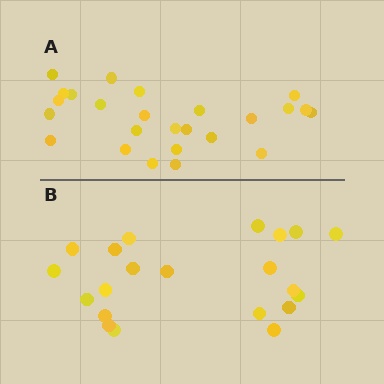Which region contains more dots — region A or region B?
Region A (the top region) has more dots.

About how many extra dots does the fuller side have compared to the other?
Region A has about 4 more dots than region B.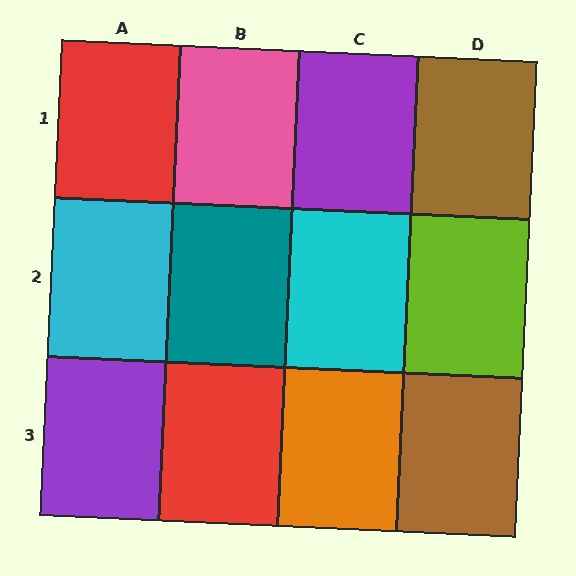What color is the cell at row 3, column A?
Purple.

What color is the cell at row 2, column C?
Cyan.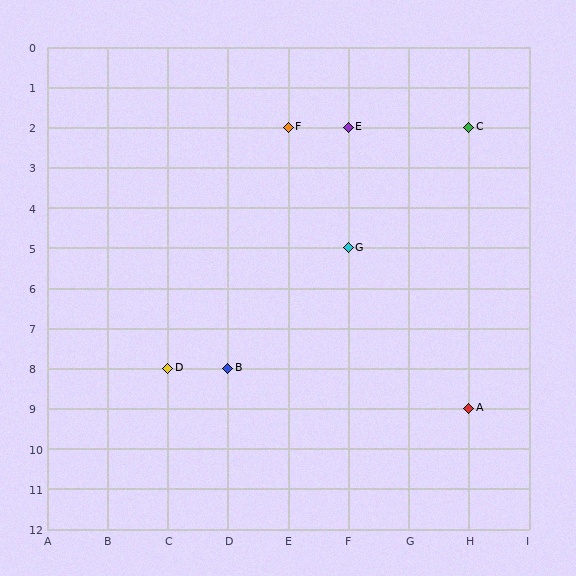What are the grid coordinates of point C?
Point C is at grid coordinates (H, 2).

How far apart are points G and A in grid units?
Points G and A are 2 columns and 4 rows apart (about 4.5 grid units diagonally).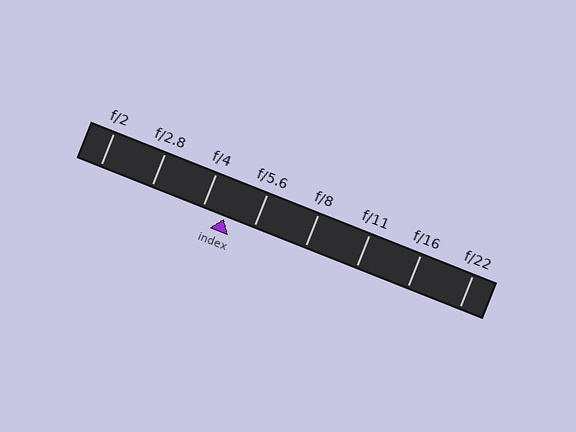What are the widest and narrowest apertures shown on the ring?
The widest aperture shown is f/2 and the narrowest is f/22.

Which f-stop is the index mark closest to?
The index mark is closest to f/4.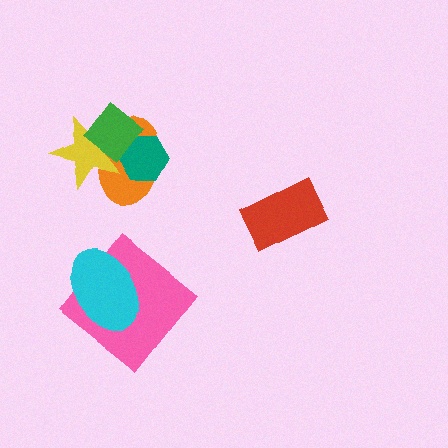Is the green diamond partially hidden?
No, no other shape covers it.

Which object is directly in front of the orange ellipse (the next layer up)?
The teal hexagon is directly in front of the orange ellipse.